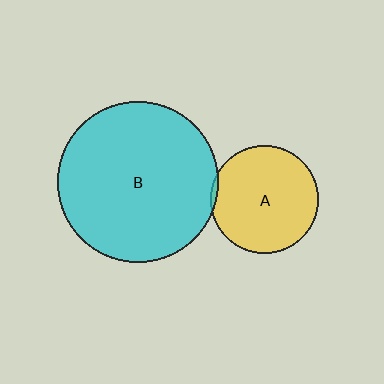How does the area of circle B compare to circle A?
Approximately 2.2 times.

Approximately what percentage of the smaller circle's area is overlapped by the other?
Approximately 5%.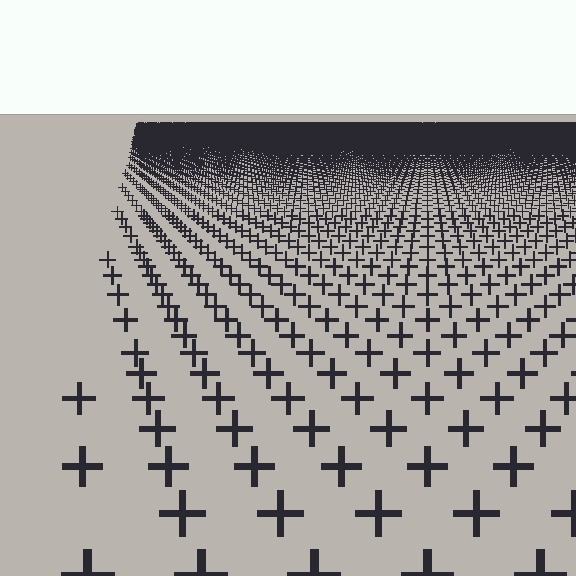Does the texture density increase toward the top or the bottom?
Density increases toward the top.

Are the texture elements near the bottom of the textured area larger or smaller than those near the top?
Larger. Near the bottom, elements are closer to the viewer and appear at a bigger on-screen size.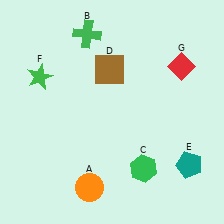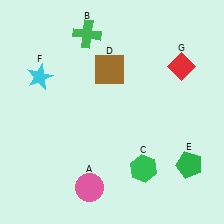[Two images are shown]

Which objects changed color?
A changed from orange to pink. E changed from teal to green. F changed from green to cyan.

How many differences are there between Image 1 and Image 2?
There are 3 differences between the two images.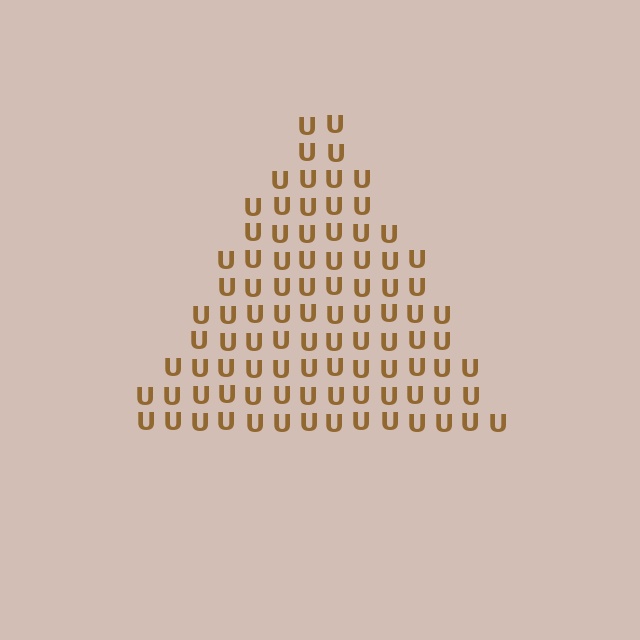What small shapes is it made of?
It is made of small letter U's.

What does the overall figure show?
The overall figure shows a triangle.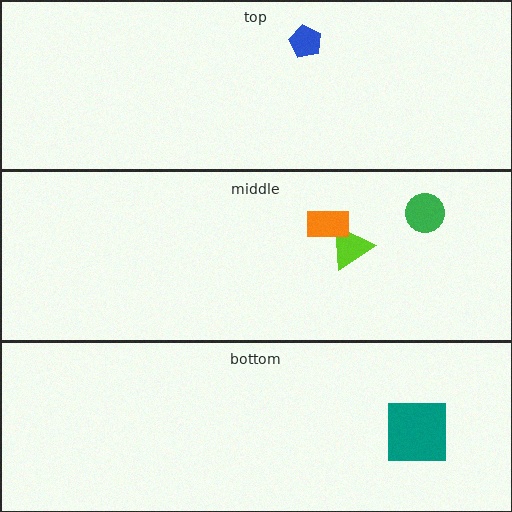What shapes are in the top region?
The blue pentagon.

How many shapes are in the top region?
1.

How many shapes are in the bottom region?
1.